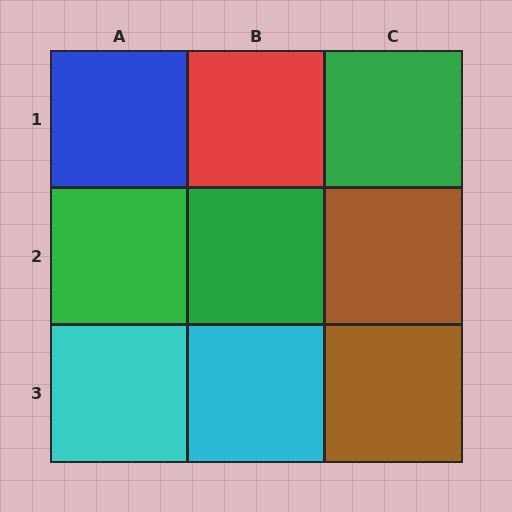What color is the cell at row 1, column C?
Green.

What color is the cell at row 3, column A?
Cyan.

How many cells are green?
3 cells are green.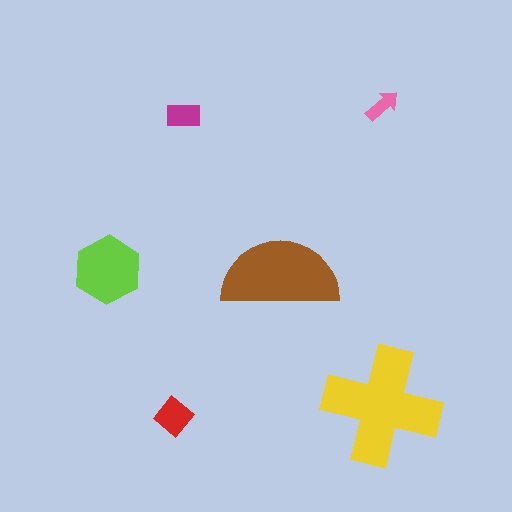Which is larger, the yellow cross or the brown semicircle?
The yellow cross.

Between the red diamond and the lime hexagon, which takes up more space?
The lime hexagon.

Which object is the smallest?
The pink arrow.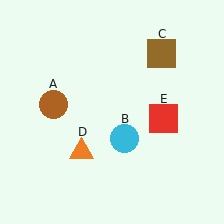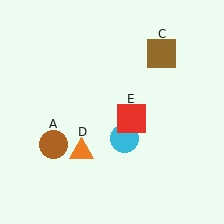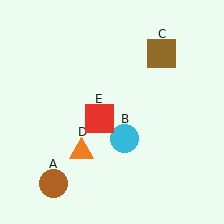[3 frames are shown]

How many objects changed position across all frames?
2 objects changed position: brown circle (object A), red square (object E).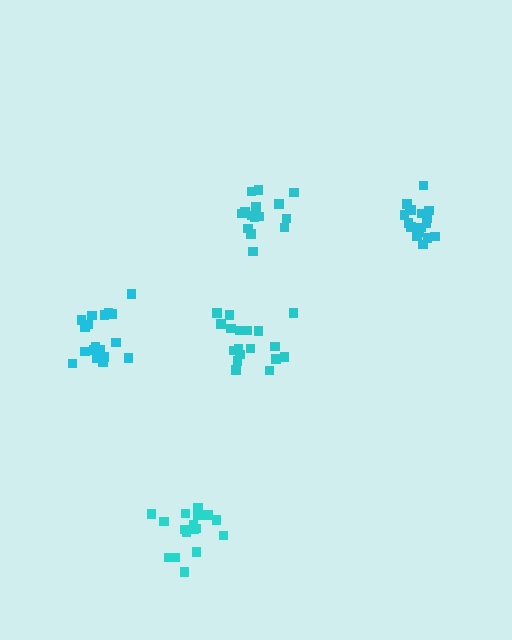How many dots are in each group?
Group 1: 15 dots, Group 2: 18 dots, Group 3: 18 dots, Group 4: 17 dots, Group 5: 17 dots (85 total).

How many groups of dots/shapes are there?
There are 5 groups.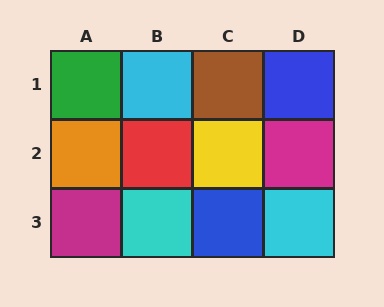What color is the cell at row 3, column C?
Blue.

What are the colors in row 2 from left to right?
Orange, red, yellow, magenta.